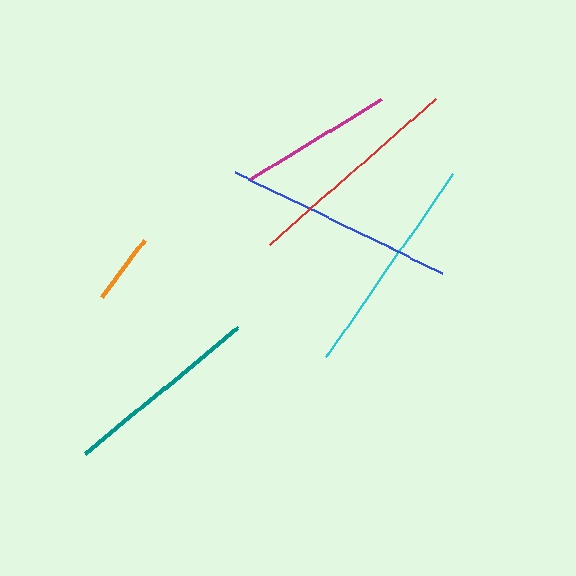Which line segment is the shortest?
The orange line is the shortest at approximately 72 pixels.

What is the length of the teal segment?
The teal segment is approximately 198 pixels long.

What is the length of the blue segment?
The blue segment is approximately 230 pixels long.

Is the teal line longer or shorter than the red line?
The red line is longer than the teal line.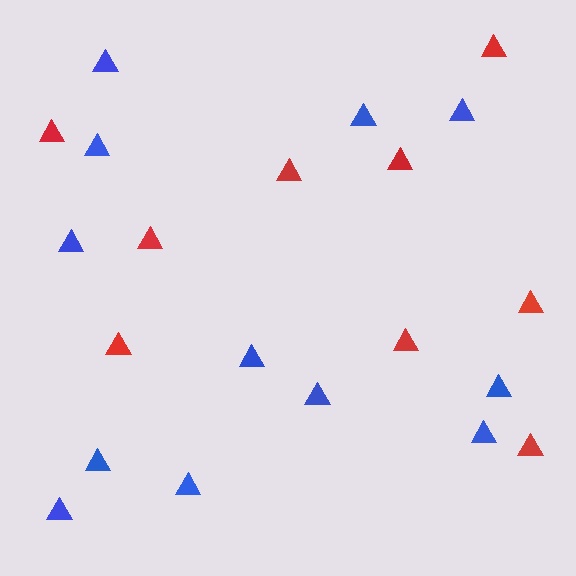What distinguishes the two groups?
There are 2 groups: one group of blue triangles (12) and one group of red triangles (9).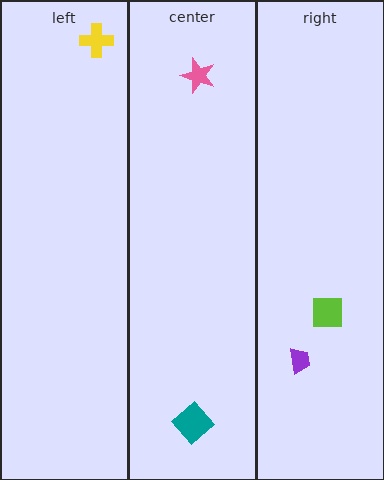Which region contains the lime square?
The right region.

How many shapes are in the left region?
1.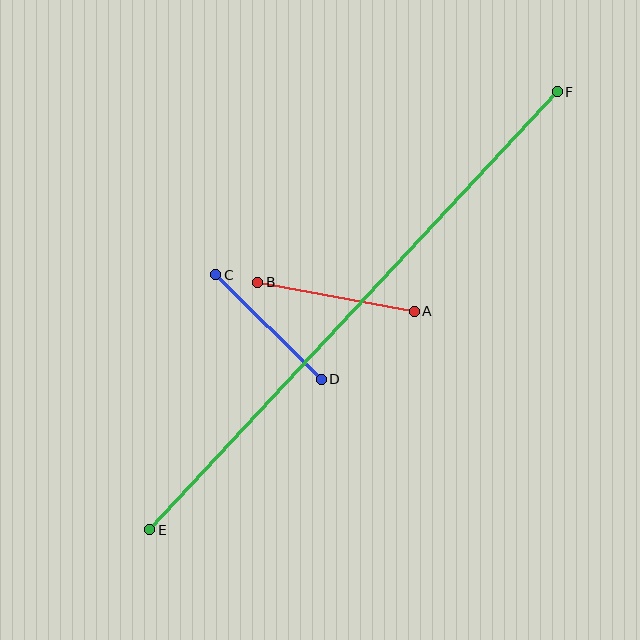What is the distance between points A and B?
The distance is approximately 159 pixels.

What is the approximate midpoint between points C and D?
The midpoint is at approximately (269, 327) pixels.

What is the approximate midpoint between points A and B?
The midpoint is at approximately (336, 297) pixels.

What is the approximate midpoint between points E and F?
The midpoint is at approximately (353, 311) pixels.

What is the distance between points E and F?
The distance is approximately 598 pixels.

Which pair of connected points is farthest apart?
Points E and F are farthest apart.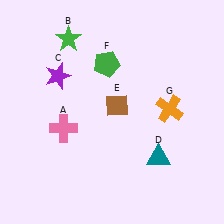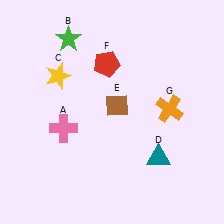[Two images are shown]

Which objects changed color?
C changed from purple to yellow. F changed from green to red.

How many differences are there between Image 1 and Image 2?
There are 2 differences between the two images.